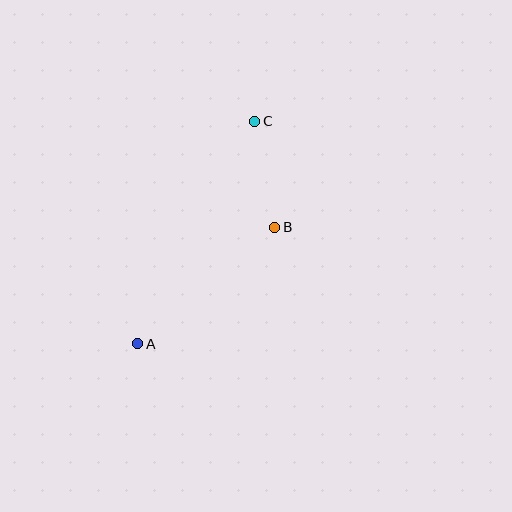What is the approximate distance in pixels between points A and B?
The distance between A and B is approximately 180 pixels.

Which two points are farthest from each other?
Points A and C are farthest from each other.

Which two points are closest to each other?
Points B and C are closest to each other.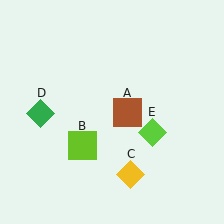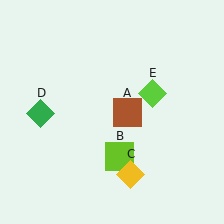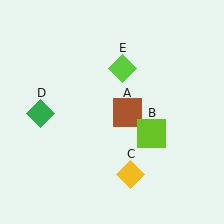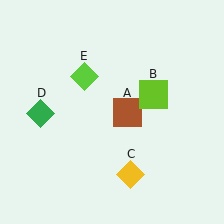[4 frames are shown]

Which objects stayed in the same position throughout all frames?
Brown square (object A) and yellow diamond (object C) and green diamond (object D) remained stationary.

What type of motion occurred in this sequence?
The lime square (object B), lime diamond (object E) rotated counterclockwise around the center of the scene.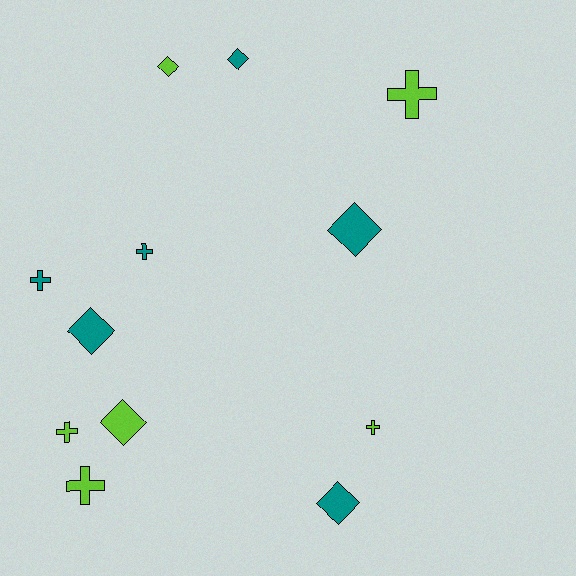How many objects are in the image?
There are 12 objects.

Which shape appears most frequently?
Diamond, with 6 objects.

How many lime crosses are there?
There are 4 lime crosses.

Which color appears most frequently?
Teal, with 6 objects.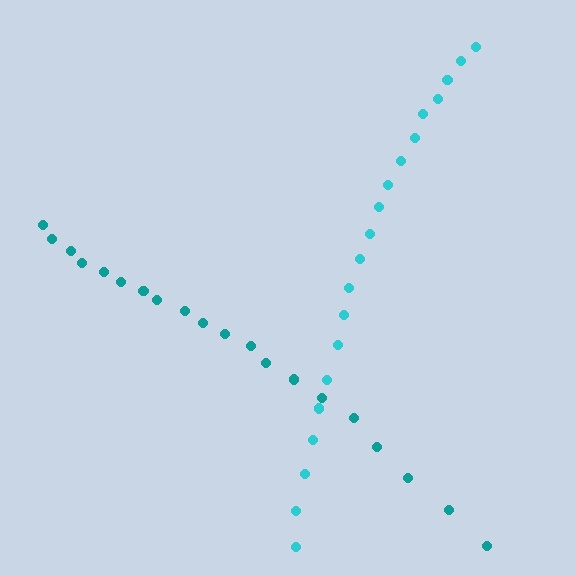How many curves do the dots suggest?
There are 2 distinct paths.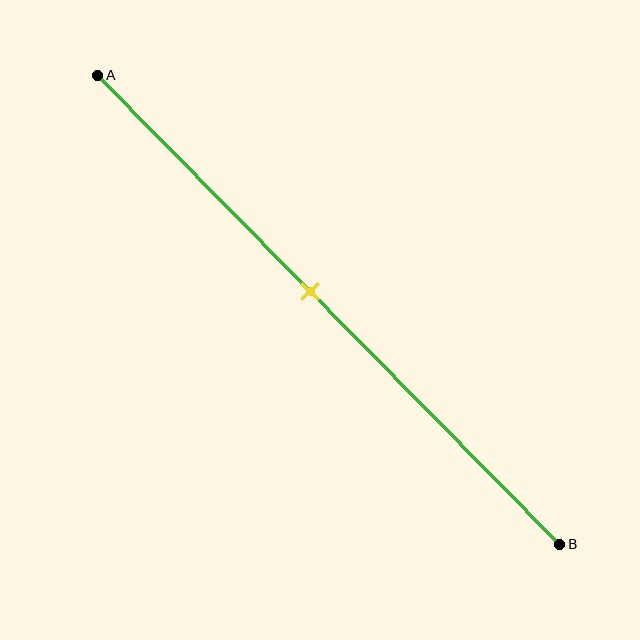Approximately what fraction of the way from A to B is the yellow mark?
The yellow mark is approximately 45% of the way from A to B.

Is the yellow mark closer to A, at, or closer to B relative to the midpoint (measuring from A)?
The yellow mark is closer to point A than the midpoint of segment AB.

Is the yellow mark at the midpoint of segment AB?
No, the mark is at about 45% from A, not at the 50% midpoint.